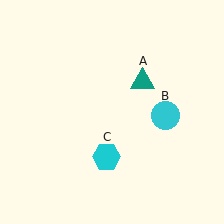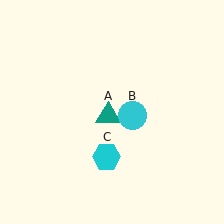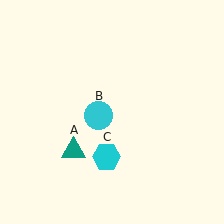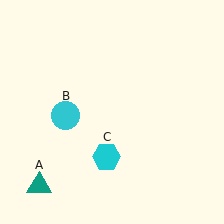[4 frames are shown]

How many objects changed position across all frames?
2 objects changed position: teal triangle (object A), cyan circle (object B).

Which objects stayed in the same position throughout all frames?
Cyan hexagon (object C) remained stationary.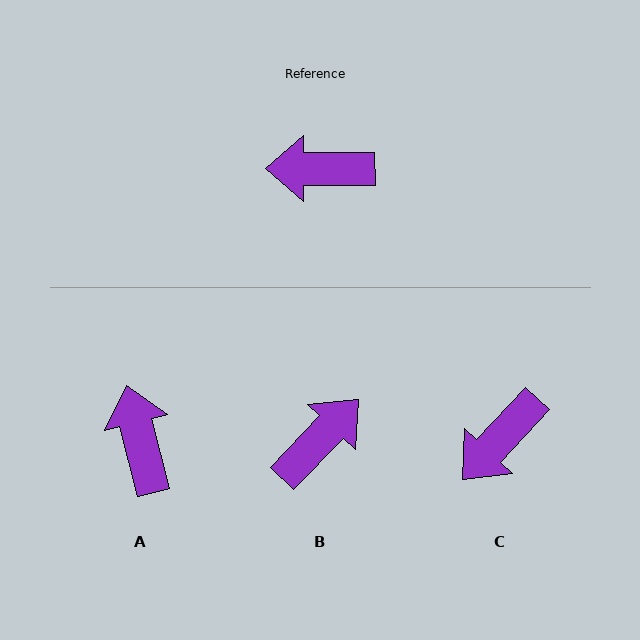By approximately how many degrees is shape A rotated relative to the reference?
Approximately 76 degrees clockwise.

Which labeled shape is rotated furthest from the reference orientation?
B, about 134 degrees away.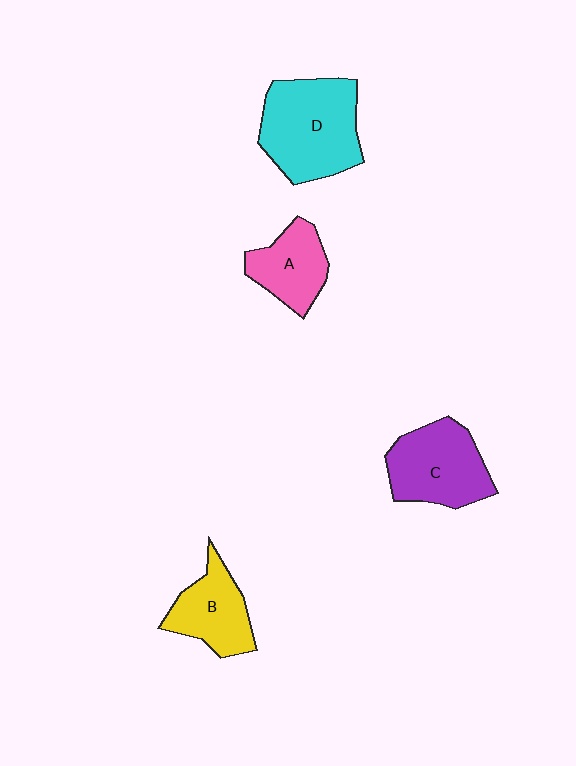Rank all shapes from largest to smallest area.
From largest to smallest: D (cyan), C (purple), B (yellow), A (pink).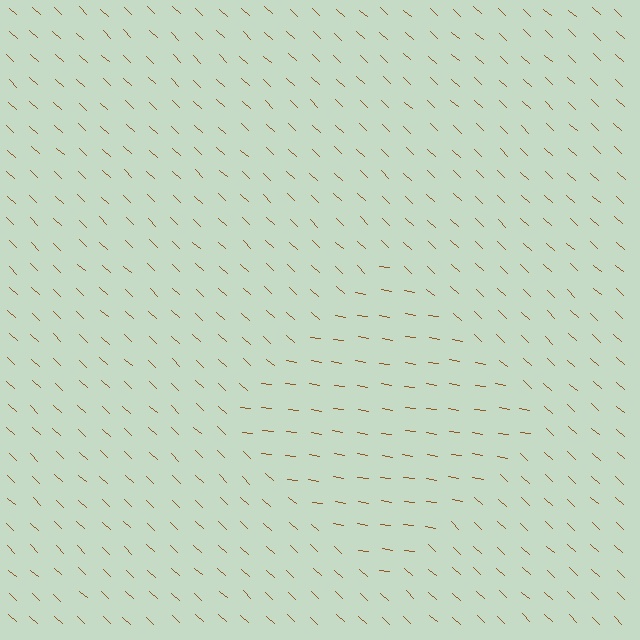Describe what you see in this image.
The image is filled with small brown line segments. A diamond region in the image has lines oriented differently from the surrounding lines, creating a visible texture boundary.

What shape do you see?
I see a diamond.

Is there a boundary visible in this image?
Yes, there is a texture boundary formed by a change in line orientation.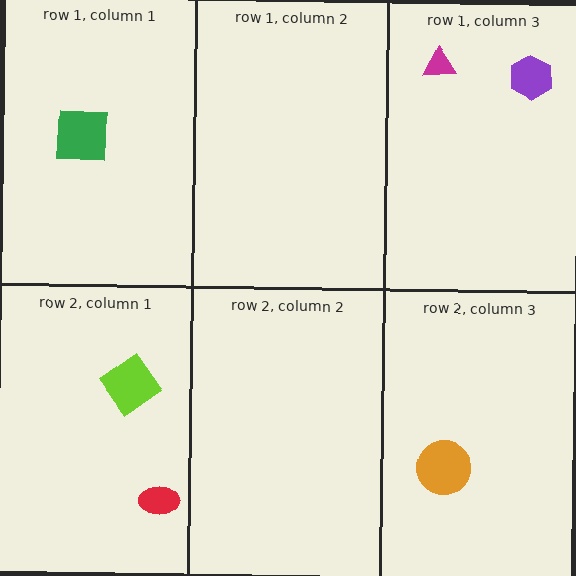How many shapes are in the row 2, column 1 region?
2.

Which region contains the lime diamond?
The row 2, column 1 region.